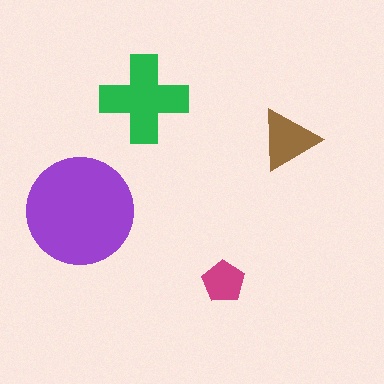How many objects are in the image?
There are 4 objects in the image.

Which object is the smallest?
The magenta pentagon.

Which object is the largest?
The purple circle.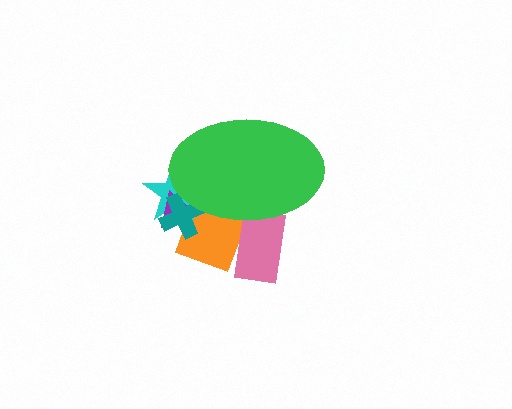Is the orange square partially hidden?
Yes, the orange square is partially hidden behind the green ellipse.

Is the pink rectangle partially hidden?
Yes, the pink rectangle is partially hidden behind the green ellipse.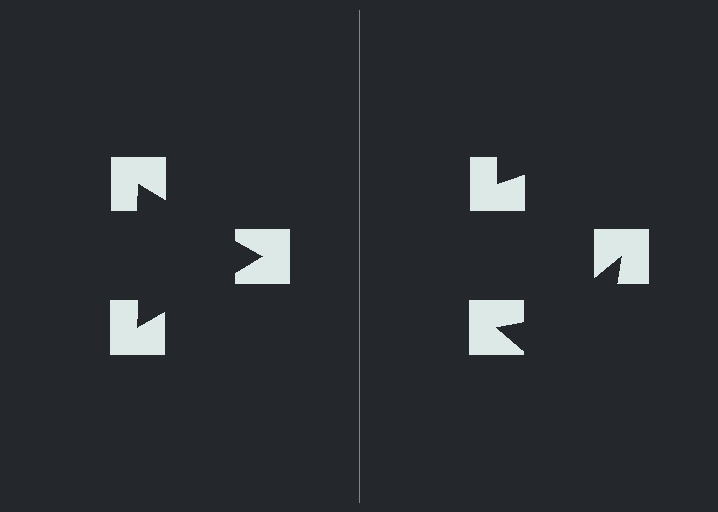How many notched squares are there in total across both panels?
6 — 3 on each side.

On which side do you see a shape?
An illusory triangle appears on the left side. On the right side the wedge cuts are rotated, so no coherent shape forms.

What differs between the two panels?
The notched squares are positioned identically on both sides; only the wedge orientations differ. On the left they align to a triangle; on the right they are misaligned.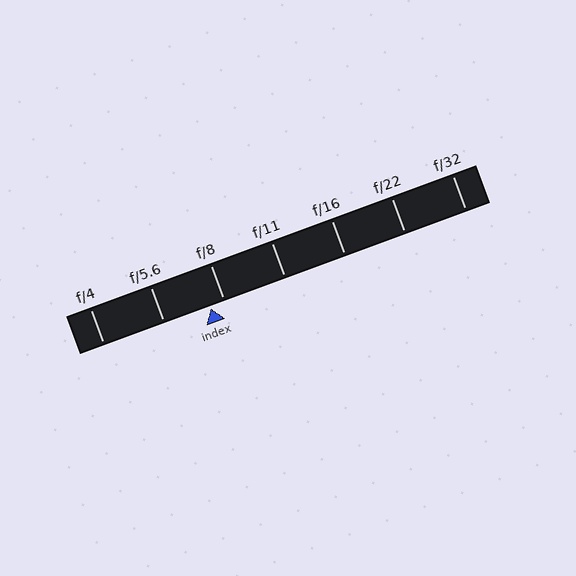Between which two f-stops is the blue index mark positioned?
The index mark is between f/5.6 and f/8.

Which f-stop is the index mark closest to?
The index mark is closest to f/8.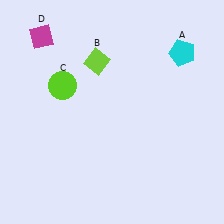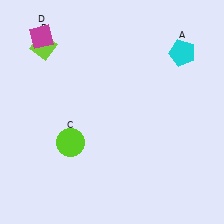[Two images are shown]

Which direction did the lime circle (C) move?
The lime circle (C) moved down.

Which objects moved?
The objects that moved are: the lime diamond (B), the lime circle (C).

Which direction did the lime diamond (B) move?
The lime diamond (B) moved left.